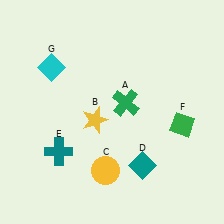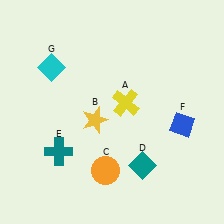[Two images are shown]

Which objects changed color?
A changed from green to yellow. C changed from yellow to orange. F changed from green to blue.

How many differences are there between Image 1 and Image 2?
There are 3 differences between the two images.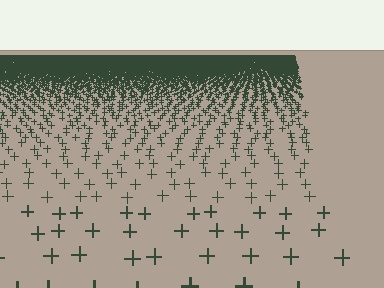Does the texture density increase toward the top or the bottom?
Density increases toward the top.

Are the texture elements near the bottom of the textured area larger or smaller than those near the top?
Larger. Near the bottom, elements are closer to the viewer and appear at a bigger on-screen size.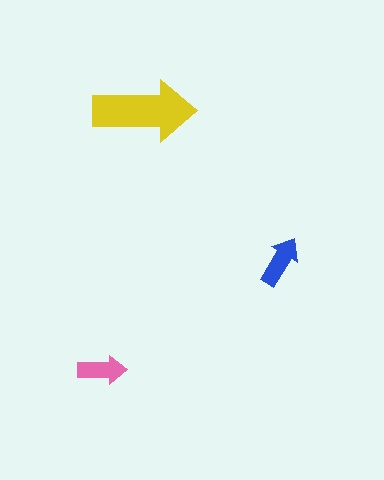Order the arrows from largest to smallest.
the yellow one, the blue one, the pink one.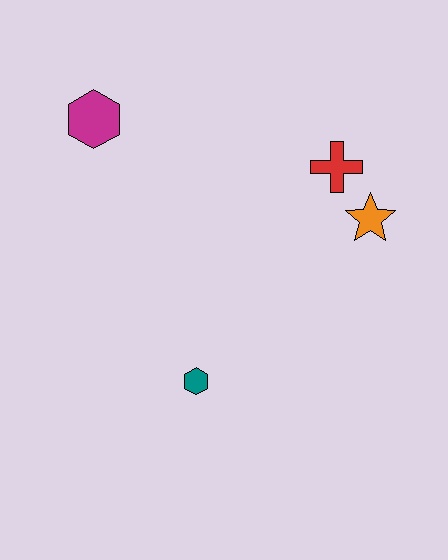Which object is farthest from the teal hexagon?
The magenta hexagon is farthest from the teal hexagon.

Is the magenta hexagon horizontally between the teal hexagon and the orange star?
No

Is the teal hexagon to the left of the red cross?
Yes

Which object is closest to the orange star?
The red cross is closest to the orange star.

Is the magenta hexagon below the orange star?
No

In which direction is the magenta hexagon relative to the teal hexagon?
The magenta hexagon is above the teal hexagon.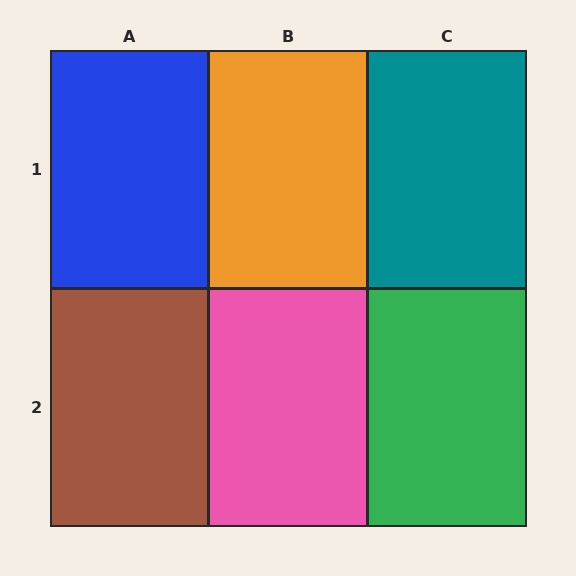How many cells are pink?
1 cell is pink.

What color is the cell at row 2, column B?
Pink.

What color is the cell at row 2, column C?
Green.